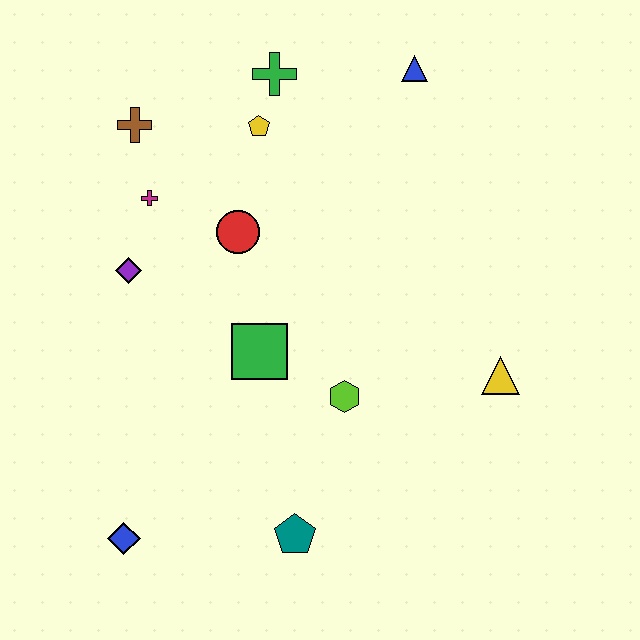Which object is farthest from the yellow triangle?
The brown cross is farthest from the yellow triangle.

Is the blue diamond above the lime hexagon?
No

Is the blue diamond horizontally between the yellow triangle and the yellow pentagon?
No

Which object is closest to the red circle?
The magenta cross is closest to the red circle.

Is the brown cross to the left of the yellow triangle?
Yes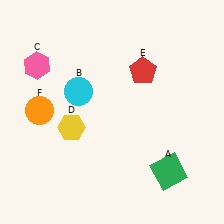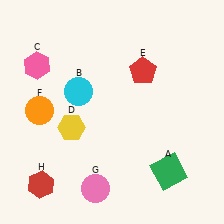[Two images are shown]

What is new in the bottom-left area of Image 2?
A pink circle (G) was added in the bottom-left area of Image 2.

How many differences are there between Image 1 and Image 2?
There are 2 differences between the two images.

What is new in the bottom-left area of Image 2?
A red hexagon (H) was added in the bottom-left area of Image 2.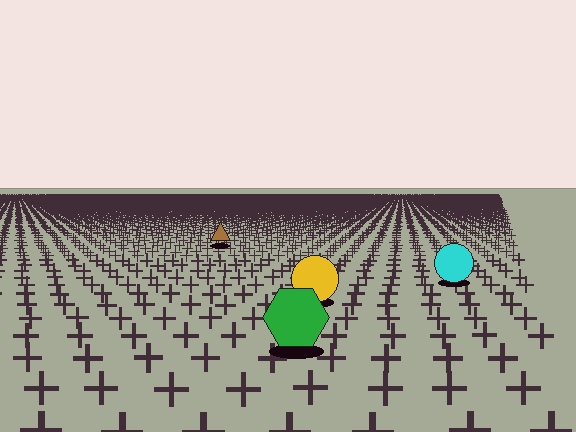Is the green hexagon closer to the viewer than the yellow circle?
Yes. The green hexagon is closer — you can tell from the texture gradient: the ground texture is coarser near it.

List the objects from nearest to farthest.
From nearest to farthest: the green hexagon, the yellow circle, the cyan circle, the brown triangle.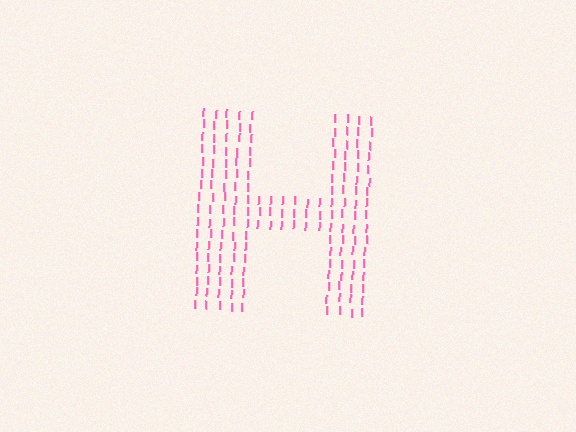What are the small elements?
The small elements are letter I's.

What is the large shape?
The large shape is the letter H.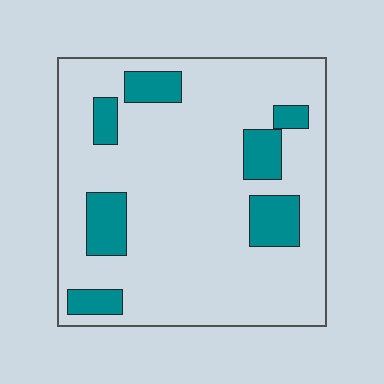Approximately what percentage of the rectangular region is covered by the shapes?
Approximately 15%.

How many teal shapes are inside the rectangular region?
7.